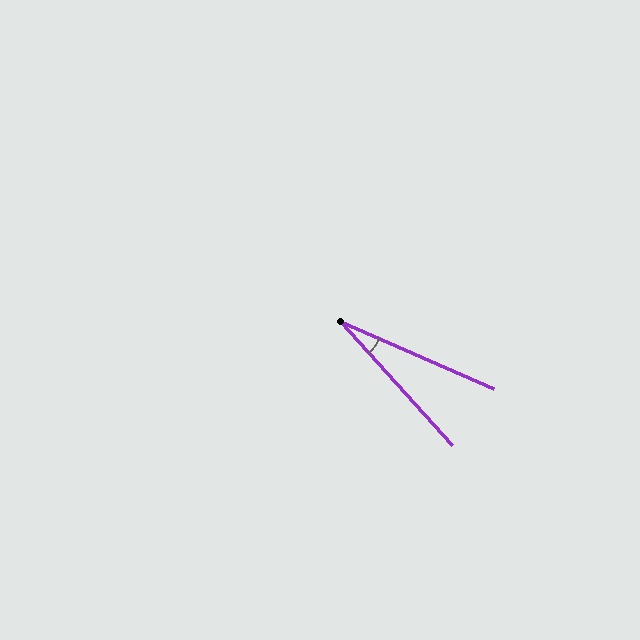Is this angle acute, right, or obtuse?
It is acute.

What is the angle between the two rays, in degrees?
Approximately 24 degrees.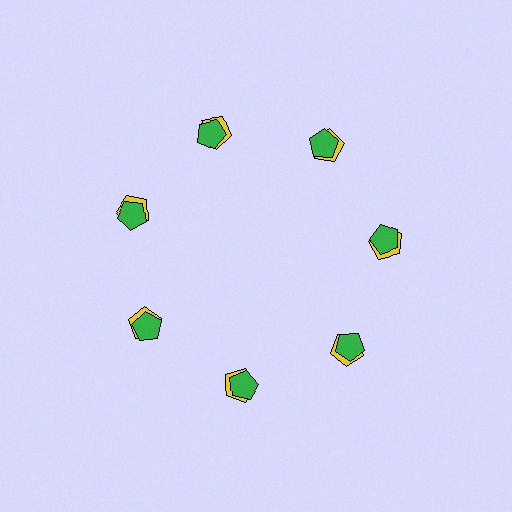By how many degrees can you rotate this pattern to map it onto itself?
The pattern maps onto itself every 51 degrees of rotation.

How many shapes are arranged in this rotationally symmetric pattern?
There are 14 shapes, arranged in 7 groups of 2.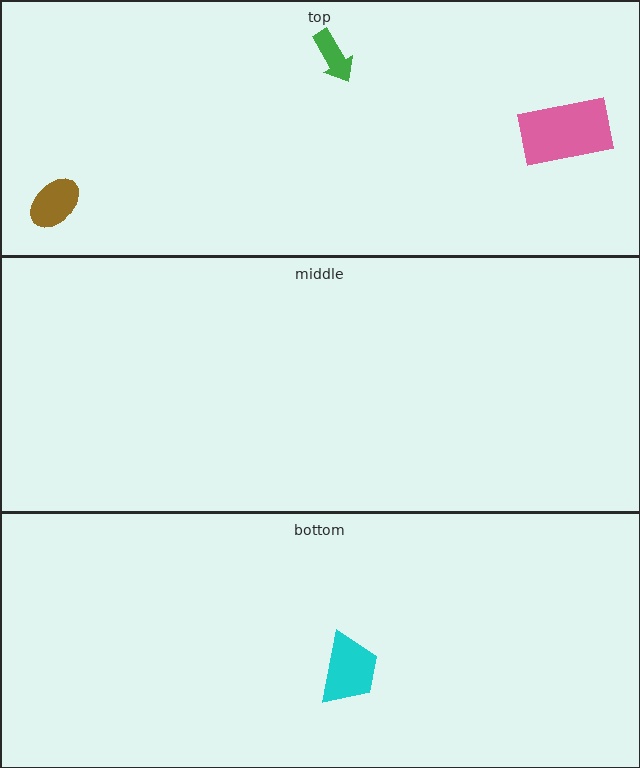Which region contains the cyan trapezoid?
The bottom region.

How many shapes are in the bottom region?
1.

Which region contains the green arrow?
The top region.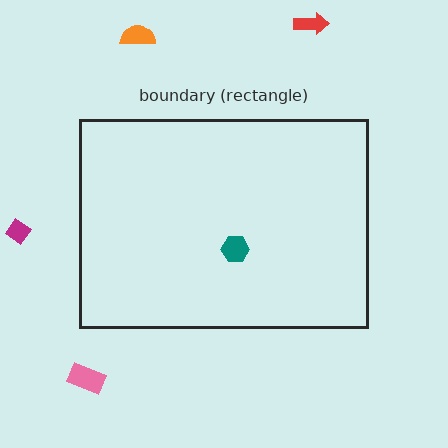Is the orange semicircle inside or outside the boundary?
Outside.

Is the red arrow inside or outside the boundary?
Outside.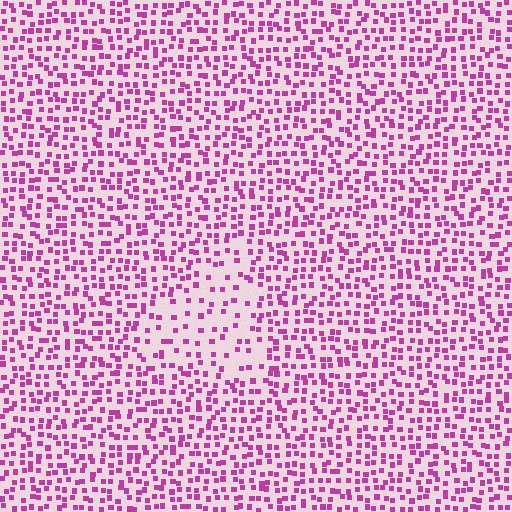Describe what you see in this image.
The image contains small magenta elements arranged at two different densities. A triangle-shaped region is visible where the elements are less densely packed than the surrounding area.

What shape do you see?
I see a triangle.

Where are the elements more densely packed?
The elements are more densely packed outside the triangle boundary.